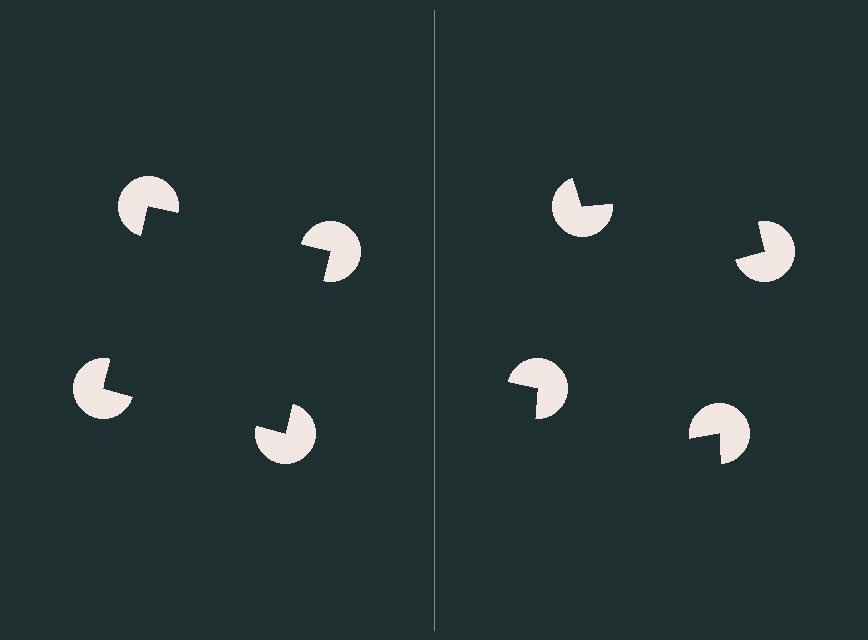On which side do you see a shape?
An illusory square appears on the left side. On the right side the wedge cuts are rotated, so no coherent shape forms.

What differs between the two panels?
The pac-man discs are positioned identically on both sides; only the wedge orientations differ. On the left they align to a square; on the right they are misaligned.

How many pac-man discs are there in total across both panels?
8 — 4 on each side.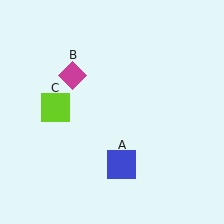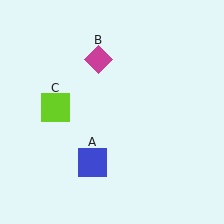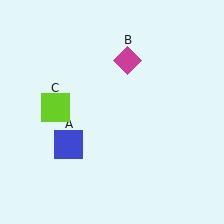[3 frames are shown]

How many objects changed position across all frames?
2 objects changed position: blue square (object A), magenta diamond (object B).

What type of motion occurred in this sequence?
The blue square (object A), magenta diamond (object B) rotated clockwise around the center of the scene.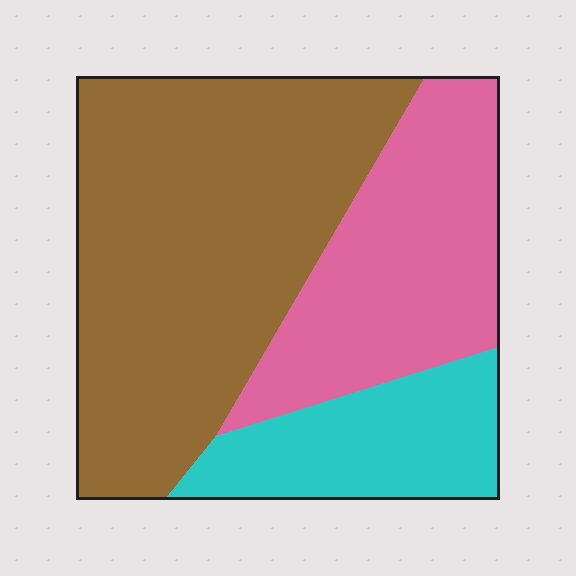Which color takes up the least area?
Cyan, at roughly 20%.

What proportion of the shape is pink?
Pink takes up about one quarter (1/4) of the shape.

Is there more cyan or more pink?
Pink.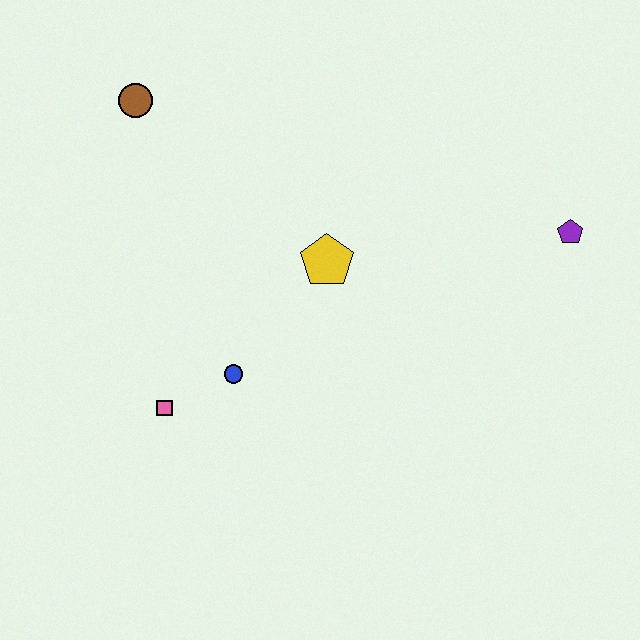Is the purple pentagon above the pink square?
Yes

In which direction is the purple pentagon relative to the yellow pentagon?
The purple pentagon is to the right of the yellow pentagon.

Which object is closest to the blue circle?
The pink square is closest to the blue circle.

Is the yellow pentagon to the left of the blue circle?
No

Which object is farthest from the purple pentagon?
The brown circle is farthest from the purple pentagon.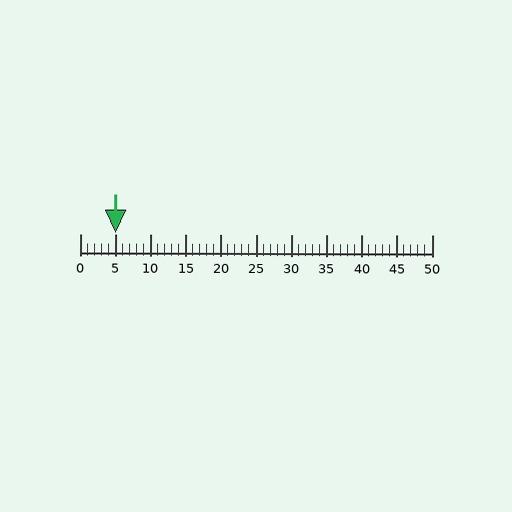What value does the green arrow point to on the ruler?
The green arrow points to approximately 5.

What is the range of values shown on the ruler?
The ruler shows values from 0 to 50.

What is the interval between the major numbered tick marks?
The major tick marks are spaced 5 units apart.